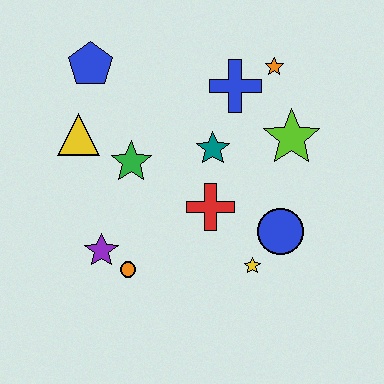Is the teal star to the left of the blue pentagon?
No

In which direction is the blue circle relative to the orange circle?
The blue circle is to the right of the orange circle.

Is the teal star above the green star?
Yes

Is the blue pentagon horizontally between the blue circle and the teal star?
No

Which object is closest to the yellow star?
The blue circle is closest to the yellow star.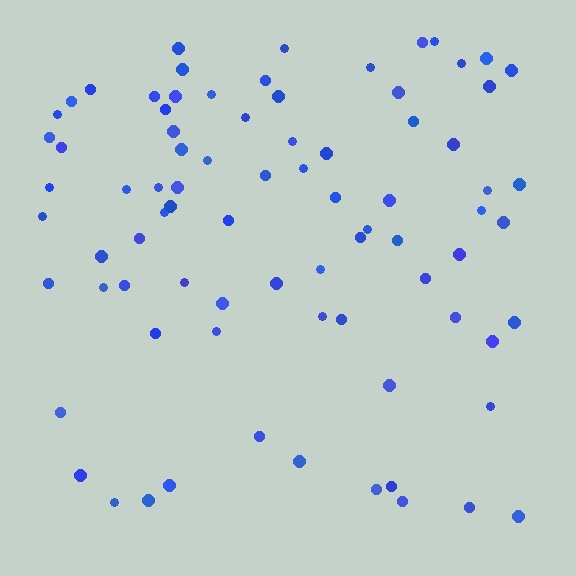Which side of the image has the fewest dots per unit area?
The bottom.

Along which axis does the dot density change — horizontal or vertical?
Vertical.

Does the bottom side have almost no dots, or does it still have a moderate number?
Still a moderate number, just noticeably fewer than the top.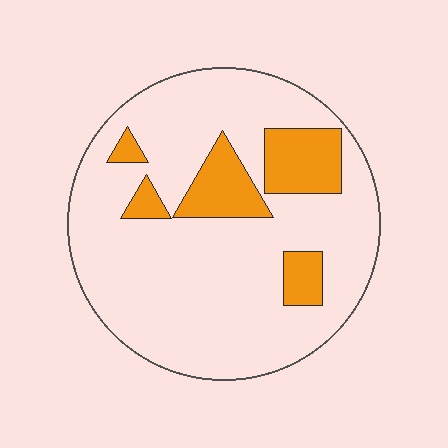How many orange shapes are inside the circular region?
5.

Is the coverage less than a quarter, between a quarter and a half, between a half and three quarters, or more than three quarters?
Less than a quarter.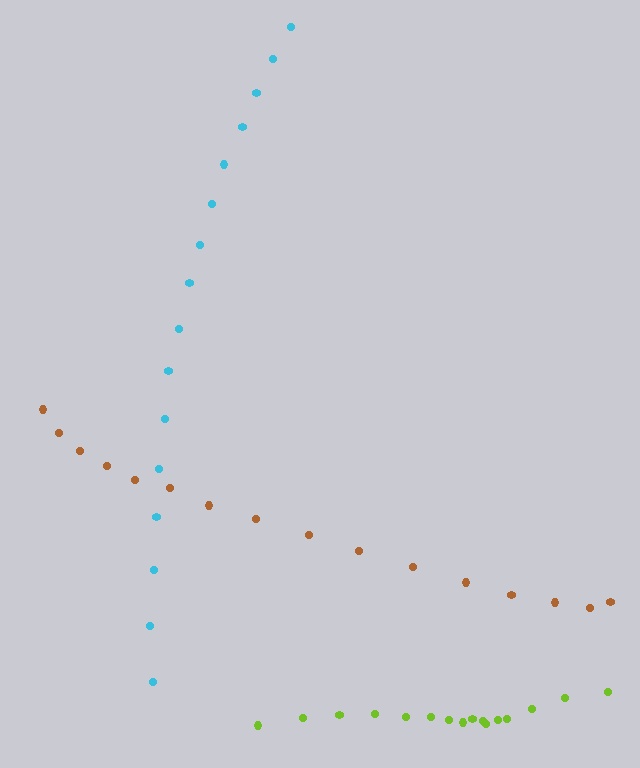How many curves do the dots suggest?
There are 3 distinct paths.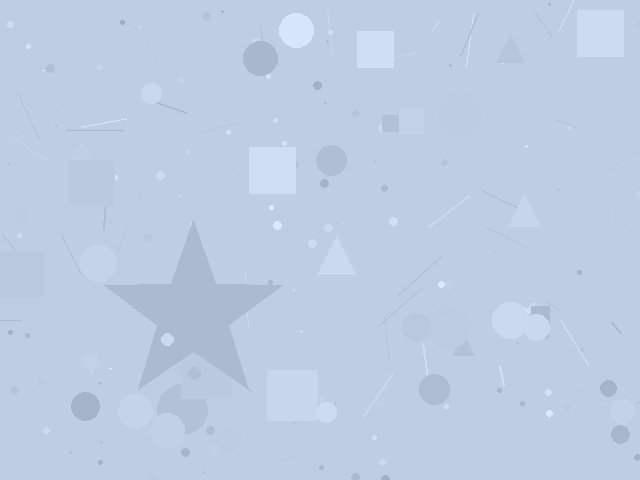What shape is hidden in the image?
A star is hidden in the image.